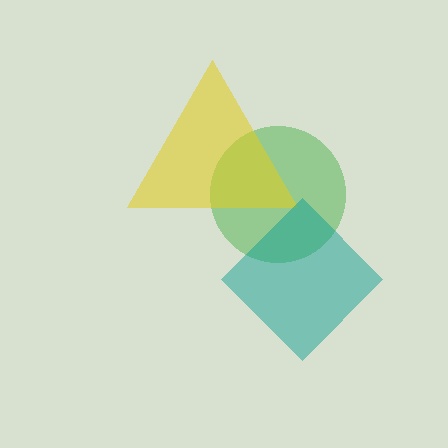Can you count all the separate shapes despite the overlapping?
Yes, there are 3 separate shapes.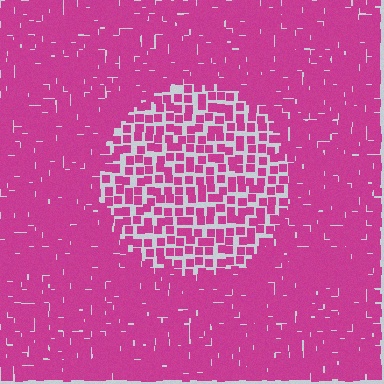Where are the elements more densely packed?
The elements are more densely packed outside the circle boundary.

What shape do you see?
I see a circle.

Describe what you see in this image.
The image contains small magenta elements arranged at two different densities. A circle-shaped region is visible where the elements are less densely packed than the surrounding area.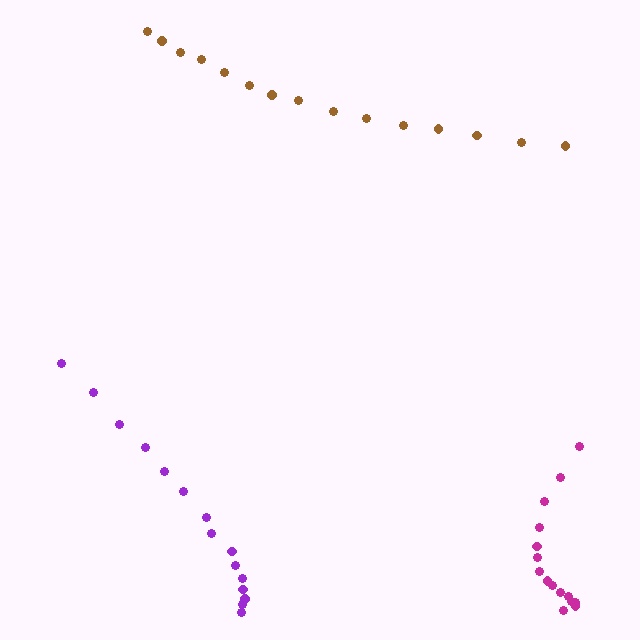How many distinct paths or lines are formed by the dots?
There are 3 distinct paths.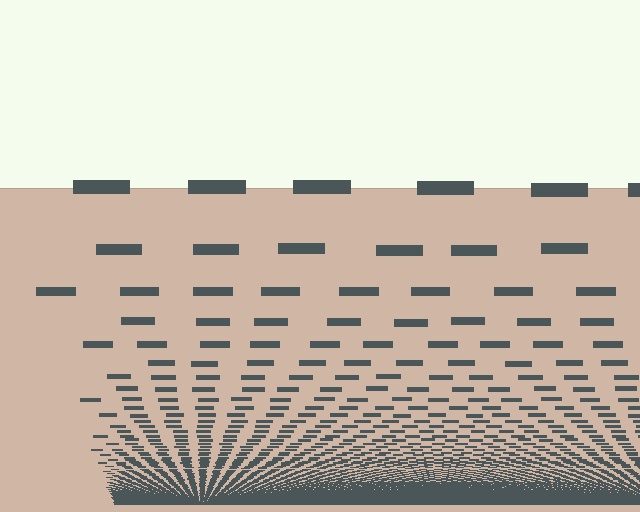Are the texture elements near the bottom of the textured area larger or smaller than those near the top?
Smaller. The gradient is inverted — elements near the bottom are smaller and denser.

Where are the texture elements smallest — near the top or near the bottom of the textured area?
Near the bottom.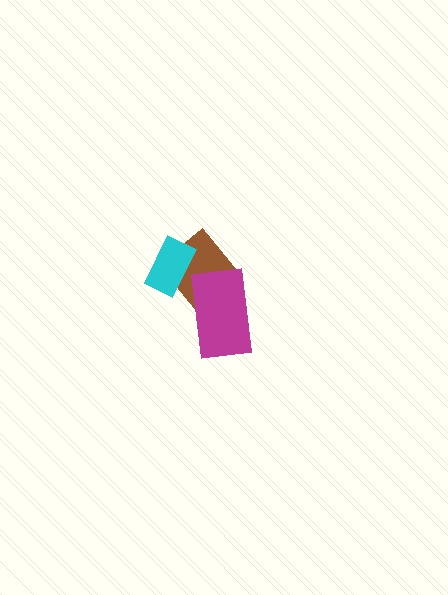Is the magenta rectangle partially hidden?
No, no other shape covers it.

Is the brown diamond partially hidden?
Yes, it is partially covered by another shape.